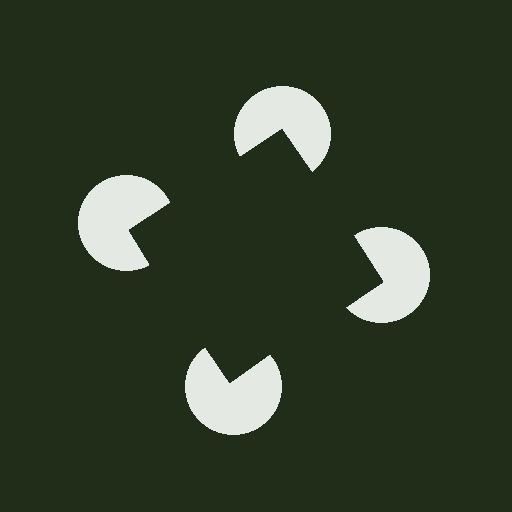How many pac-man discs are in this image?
There are 4 — one at each vertex of the illusory square.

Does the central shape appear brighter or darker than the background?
It typically appears slightly darker than the background, even though no actual brightness change is drawn.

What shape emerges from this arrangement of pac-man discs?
An illusory square — its edges are inferred from the aligned wedge cuts in the pac-man discs, not physically drawn.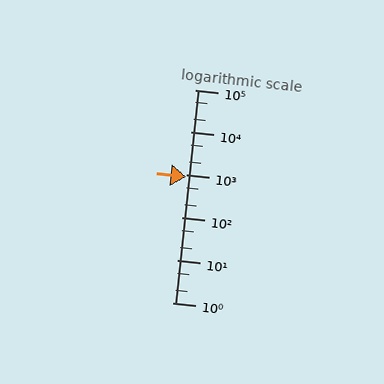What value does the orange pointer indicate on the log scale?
The pointer indicates approximately 910.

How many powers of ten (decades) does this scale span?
The scale spans 5 decades, from 1 to 100000.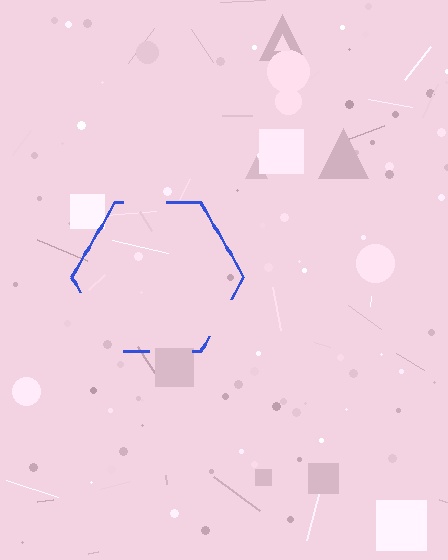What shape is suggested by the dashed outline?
The dashed outline suggests a hexagon.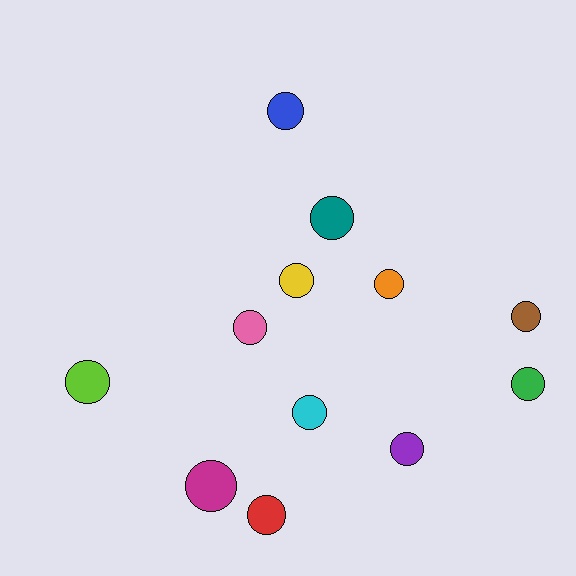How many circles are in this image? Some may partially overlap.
There are 12 circles.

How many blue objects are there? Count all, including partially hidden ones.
There is 1 blue object.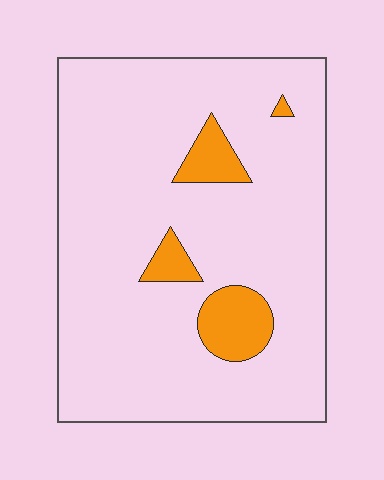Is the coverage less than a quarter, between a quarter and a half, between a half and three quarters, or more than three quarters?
Less than a quarter.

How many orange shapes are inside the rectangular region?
4.